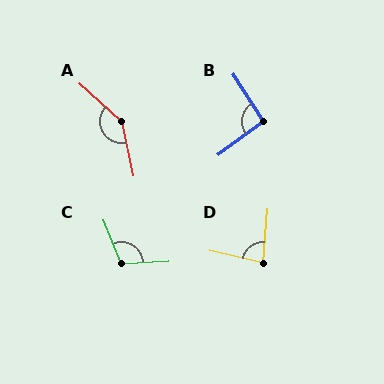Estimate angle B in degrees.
Approximately 94 degrees.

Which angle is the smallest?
D, at approximately 81 degrees.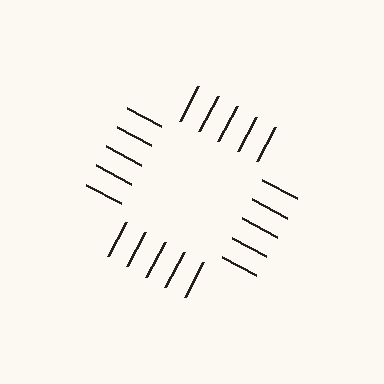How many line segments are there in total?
20 — 5 along each of the 4 edges.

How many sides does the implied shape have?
4 sides — the line-ends trace a square.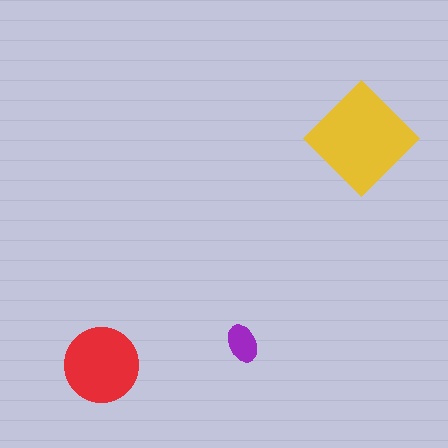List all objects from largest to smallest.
The yellow diamond, the red circle, the purple ellipse.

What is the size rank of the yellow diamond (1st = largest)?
1st.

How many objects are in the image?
There are 3 objects in the image.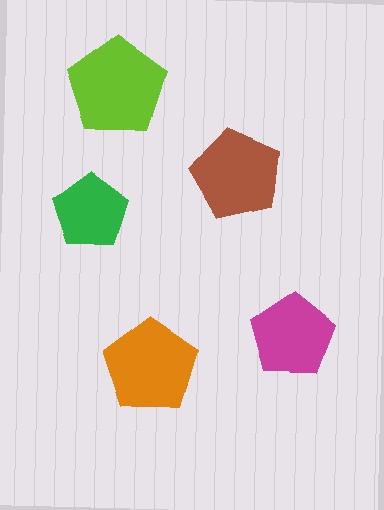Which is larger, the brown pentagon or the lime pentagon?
The lime one.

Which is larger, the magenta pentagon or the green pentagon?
The magenta one.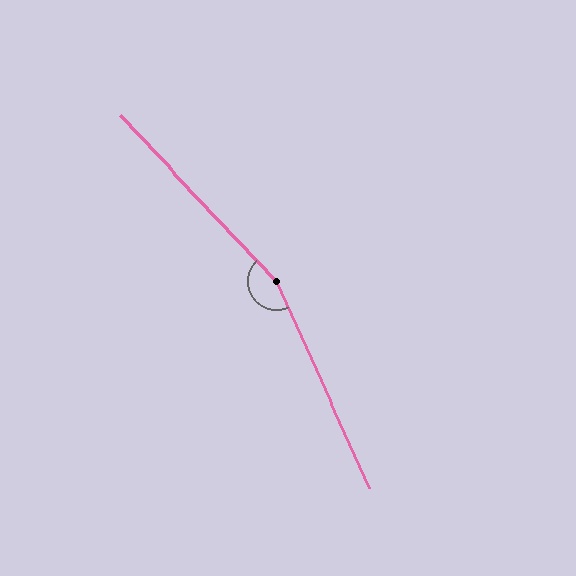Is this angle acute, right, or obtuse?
It is obtuse.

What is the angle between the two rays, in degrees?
Approximately 161 degrees.